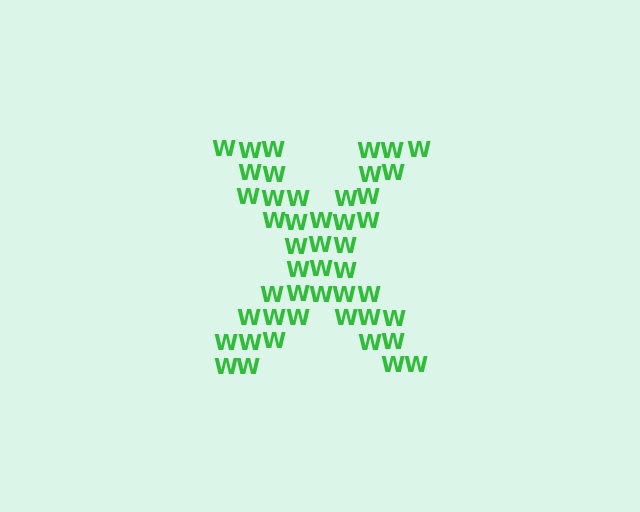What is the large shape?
The large shape is the letter X.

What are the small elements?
The small elements are letter W's.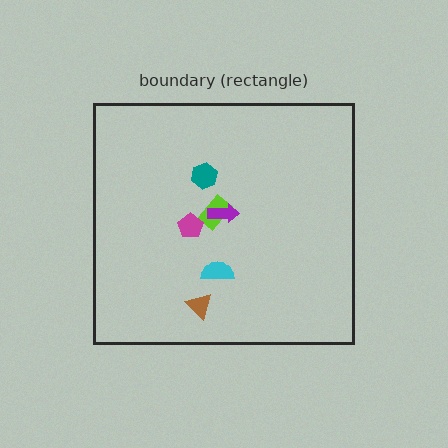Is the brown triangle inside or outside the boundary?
Inside.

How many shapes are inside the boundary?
6 inside, 0 outside.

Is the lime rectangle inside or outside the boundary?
Inside.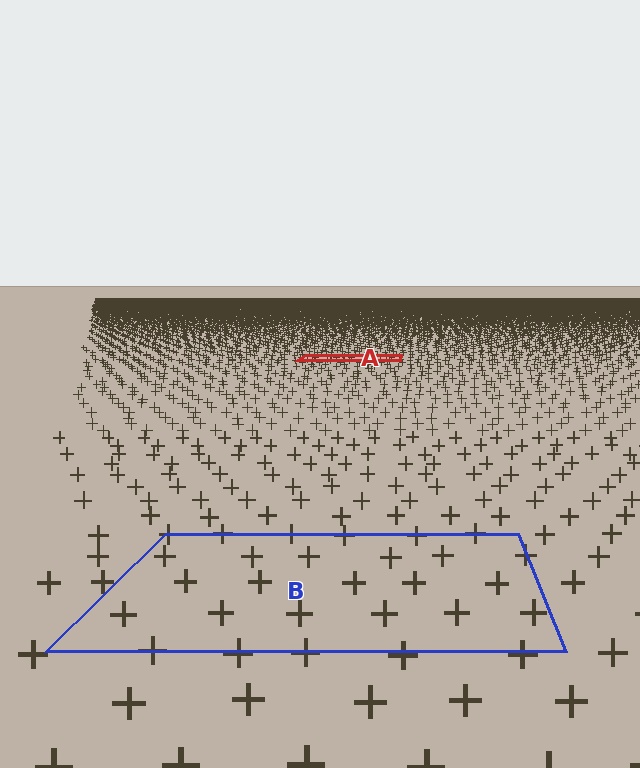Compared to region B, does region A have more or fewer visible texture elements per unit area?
Region A has more texture elements per unit area — they are packed more densely because it is farther away.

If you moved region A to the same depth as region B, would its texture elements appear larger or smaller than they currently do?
They would appear larger. At a closer depth, the same texture elements are projected at a bigger on-screen size.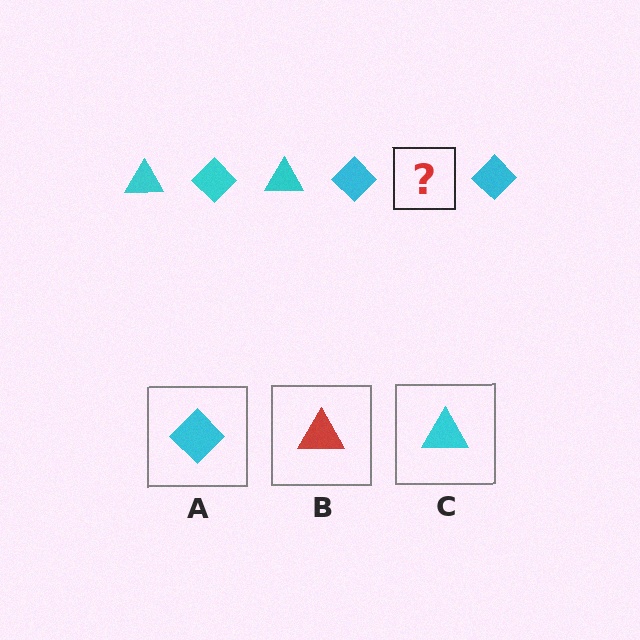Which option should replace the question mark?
Option C.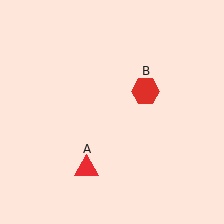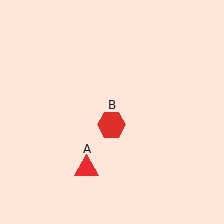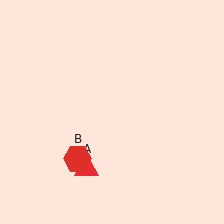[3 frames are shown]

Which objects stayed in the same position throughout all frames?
Red triangle (object A) remained stationary.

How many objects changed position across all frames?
1 object changed position: red hexagon (object B).